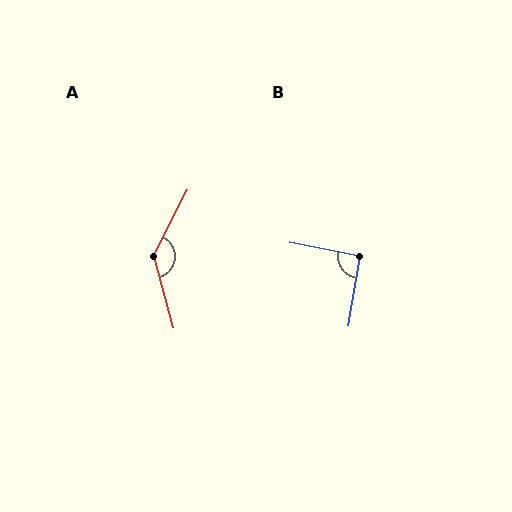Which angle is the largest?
A, at approximately 137 degrees.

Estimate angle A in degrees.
Approximately 137 degrees.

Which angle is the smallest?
B, at approximately 92 degrees.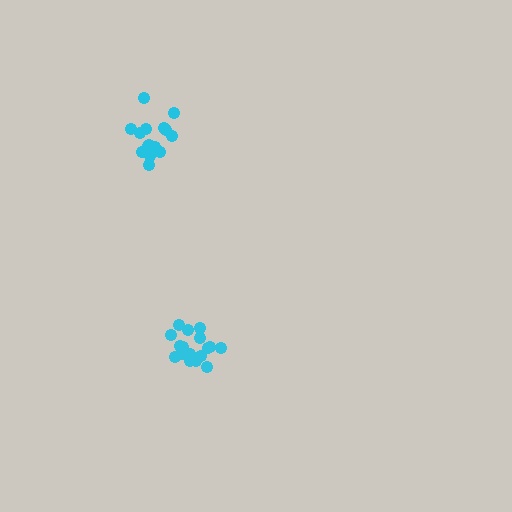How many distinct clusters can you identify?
There are 2 distinct clusters.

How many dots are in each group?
Group 1: 17 dots, Group 2: 15 dots (32 total).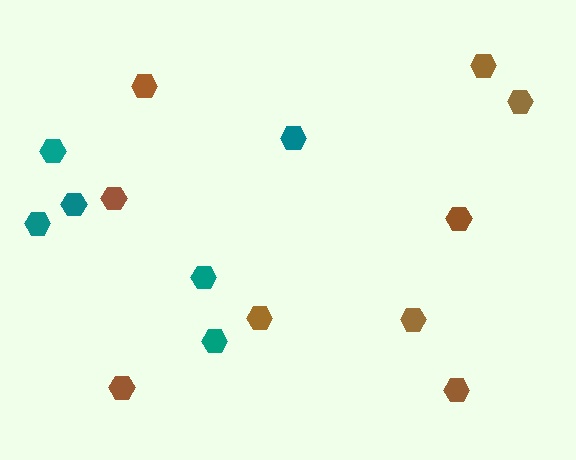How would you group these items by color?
There are 2 groups: one group of brown hexagons (9) and one group of teal hexagons (6).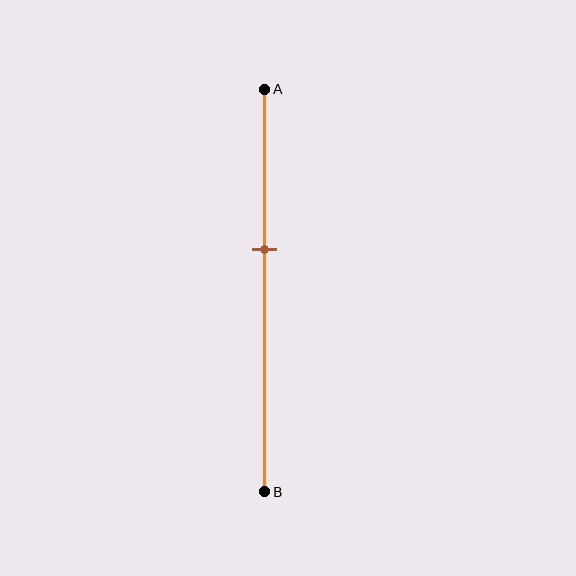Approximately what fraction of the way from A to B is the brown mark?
The brown mark is approximately 40% of the way from A to B.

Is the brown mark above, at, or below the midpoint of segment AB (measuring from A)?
The brown mark is above the midpoint of segment AB.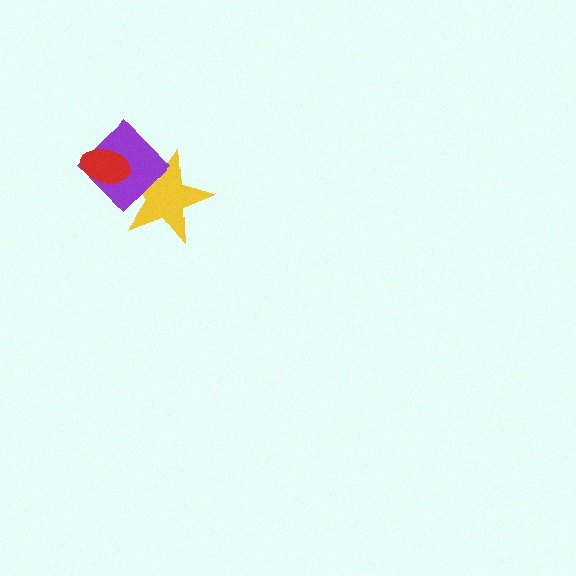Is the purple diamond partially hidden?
Yes, it is partially covered by another shape.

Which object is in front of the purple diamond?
The red ellipse is in front of the purple diamond.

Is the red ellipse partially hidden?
No, no other shape covers it.